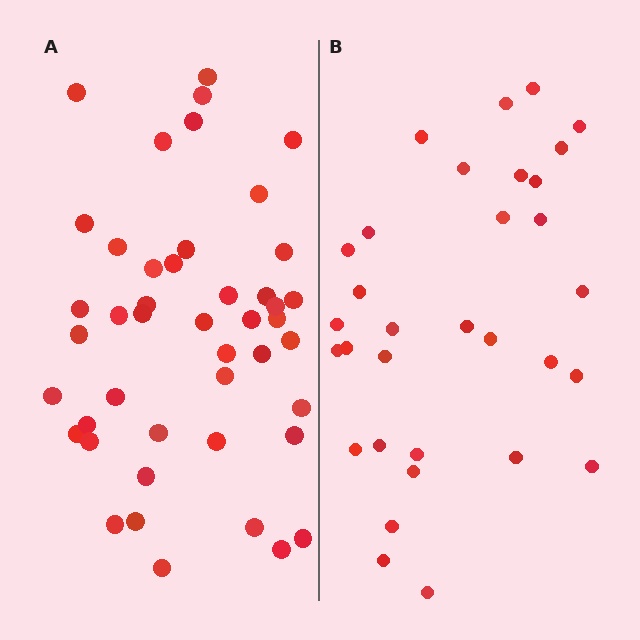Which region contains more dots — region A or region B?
Region A (the left region) has more dots.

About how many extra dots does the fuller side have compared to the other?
Region A has approximately 15 more dots than region B.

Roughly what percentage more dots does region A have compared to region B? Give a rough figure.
About 40% more.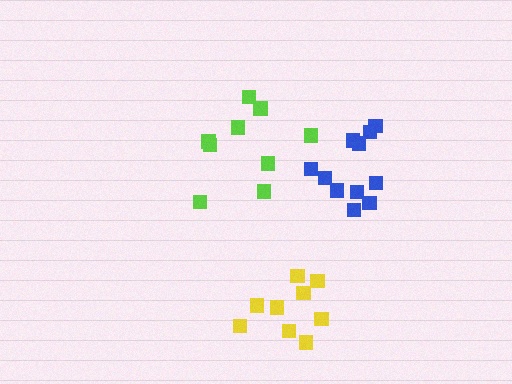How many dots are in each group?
Group 1: 11 dots, Group 2: 9 dots, Group 3: 9 dots (29 total).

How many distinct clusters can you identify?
There are 3 distinct clusters.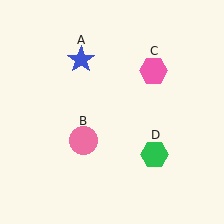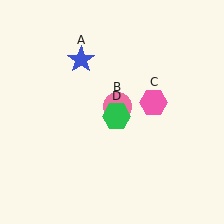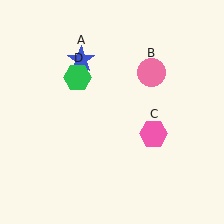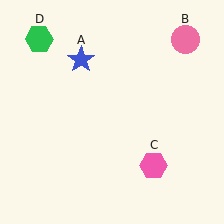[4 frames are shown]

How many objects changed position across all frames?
3 objects changed position: pink circle (object B), pink hexagon (object C), green hexagon (object D).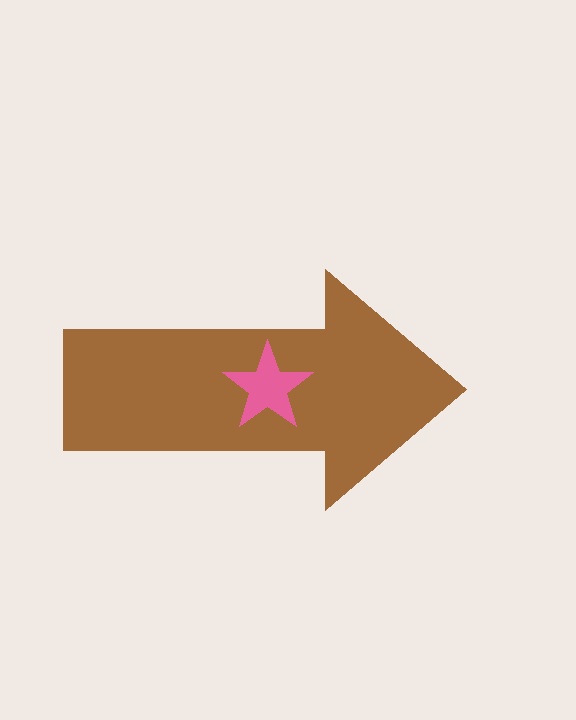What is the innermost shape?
The pink star.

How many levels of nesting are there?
2.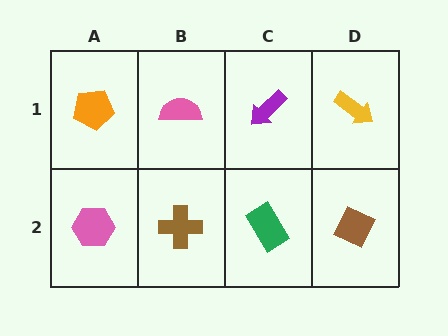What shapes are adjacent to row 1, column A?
A pink hexagon (row 2, column A), a pink semicircle (row 1, column B).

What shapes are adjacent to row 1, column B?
A brown cross (row 2, column B), an orange pentagon (row 1, column A), a purple arrow (row 1, column C).